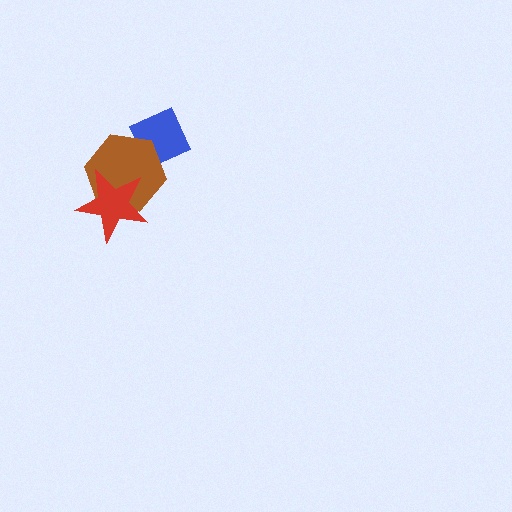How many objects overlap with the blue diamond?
1 object overlaps with the blue diamond.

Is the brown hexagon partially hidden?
Yes, it is partially covered by another shape.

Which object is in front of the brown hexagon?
The red star is in front of the brown hexagon.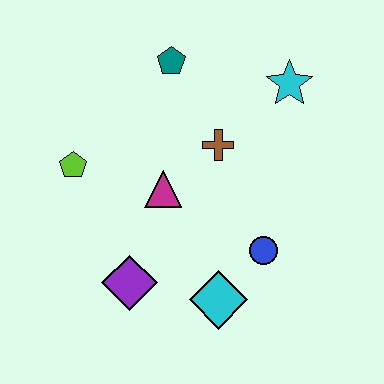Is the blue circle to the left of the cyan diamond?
No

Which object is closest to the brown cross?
The magenta triangle is closest to the brown cross.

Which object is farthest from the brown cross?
The purple diamond is farthest from the brown cross.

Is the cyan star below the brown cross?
No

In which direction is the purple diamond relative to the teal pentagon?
The purple diamond is below the teal pentagon.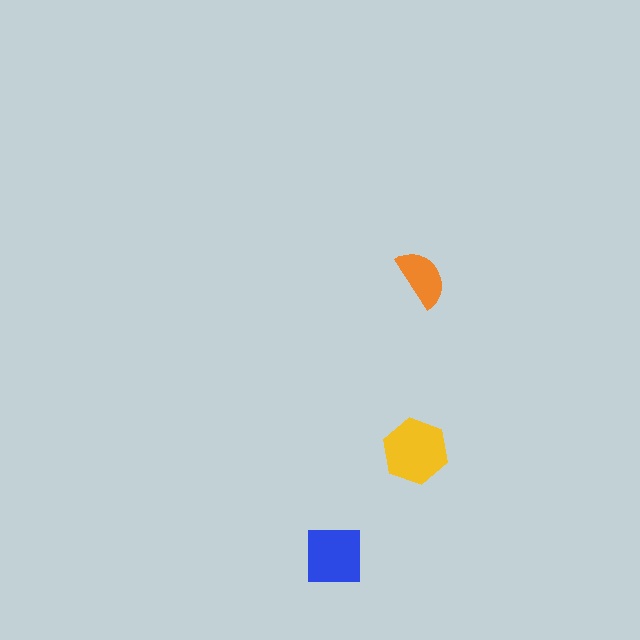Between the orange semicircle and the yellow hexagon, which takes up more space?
The yellow hexagon.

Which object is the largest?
The yellow hexagon.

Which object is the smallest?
The orange semicircle.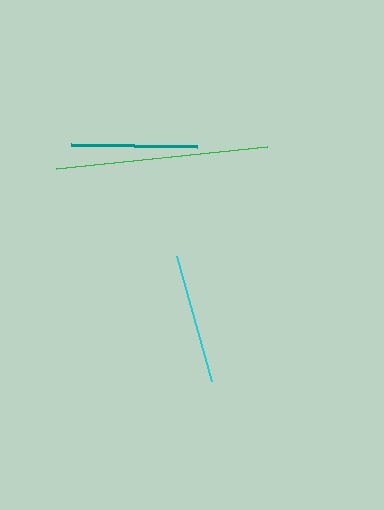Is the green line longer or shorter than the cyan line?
The green line is longer than the cyan line.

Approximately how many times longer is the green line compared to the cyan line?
The green line is approximately 1.6 times the length of the cyan line.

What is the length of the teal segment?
The teal segment is approximately 127 pixels long.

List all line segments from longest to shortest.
From longest to shortest: green, cyan, teal.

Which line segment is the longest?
The green line is the longest at approximately 212 pixels.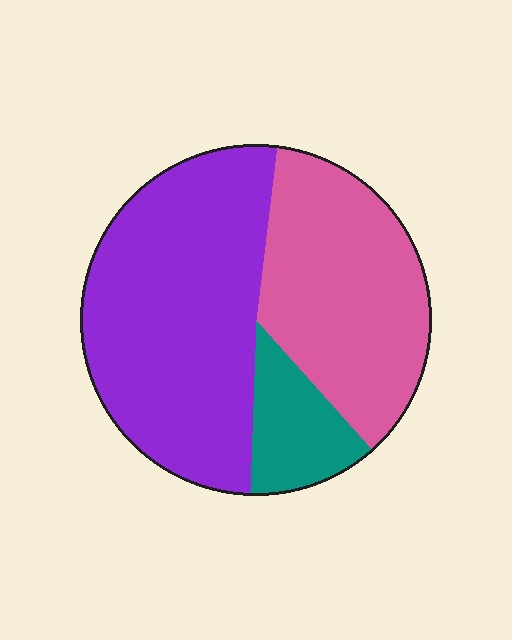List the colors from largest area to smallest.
From largest to smallest: purple, pink, teal.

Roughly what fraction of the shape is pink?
Pink takes up about three eighths (3/8) of the shape.